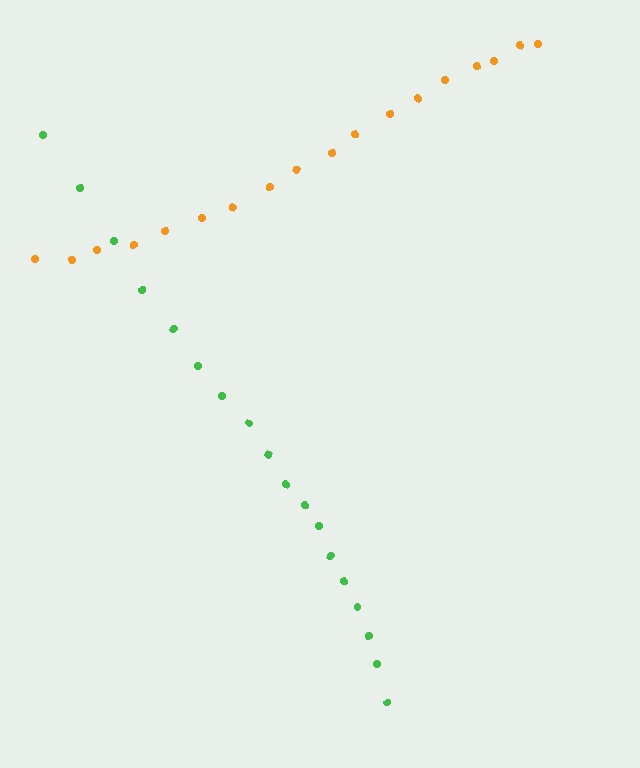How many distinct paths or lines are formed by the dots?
There are 2 distinct paths.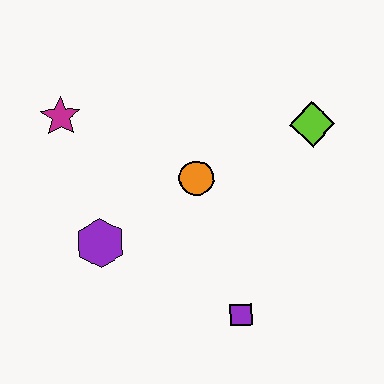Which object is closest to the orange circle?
The purple hexagon is closest to the orange circle.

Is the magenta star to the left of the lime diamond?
Yes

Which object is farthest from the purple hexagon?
The lime diamond is farthest from the purple hexagon.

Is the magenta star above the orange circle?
Yes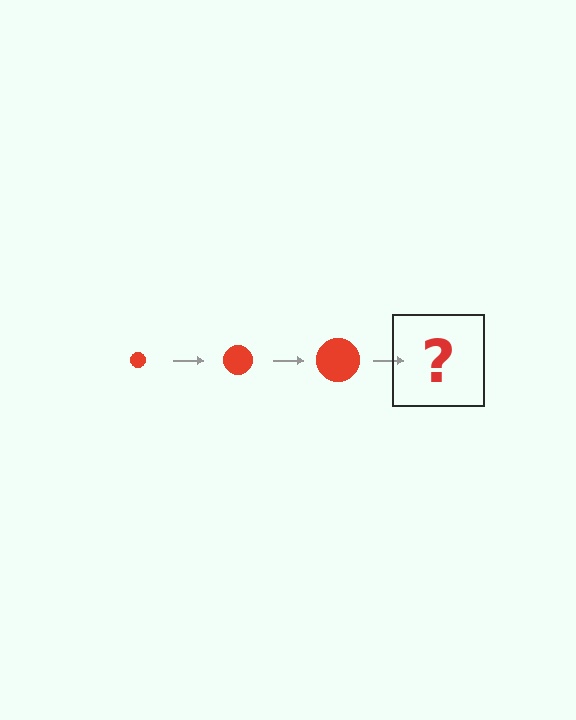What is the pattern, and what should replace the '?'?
The pattern is that the circle gets progressively larger each step. The '?' should be a red circle, larger than the previous one.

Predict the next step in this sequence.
The next step is a red circle, larger than the previous one.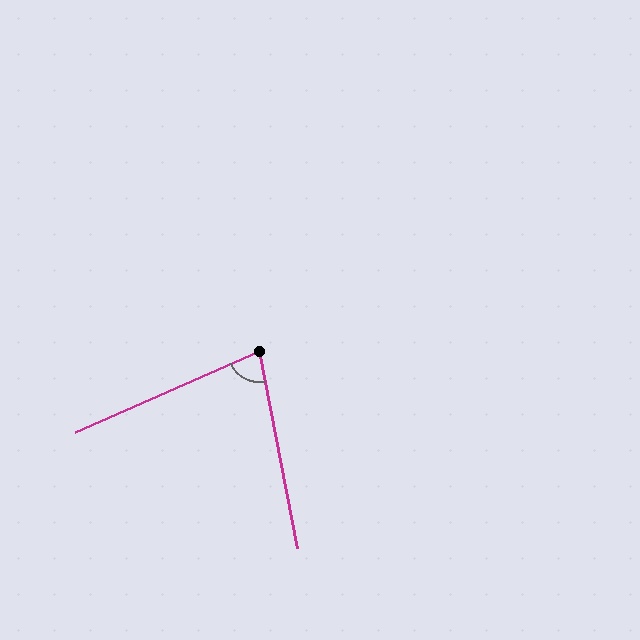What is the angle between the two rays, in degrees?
Approximately 77 degrees.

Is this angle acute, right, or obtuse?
It is acute.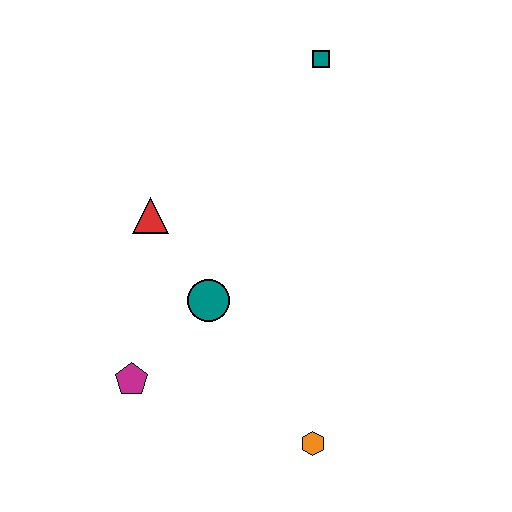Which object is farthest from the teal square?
The orange hexagon is farthest from the teal square.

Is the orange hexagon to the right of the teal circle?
Yes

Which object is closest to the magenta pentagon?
The teal circle is closest to the magenta pentagon.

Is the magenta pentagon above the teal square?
No